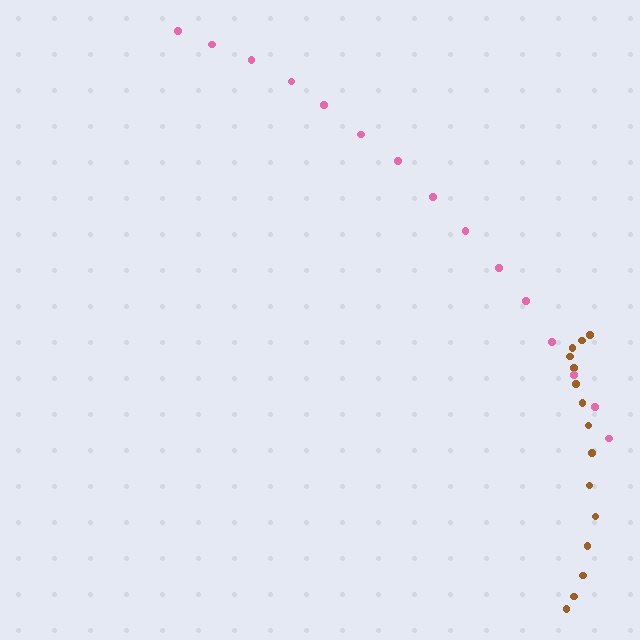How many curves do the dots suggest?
There are 2 distinct paths.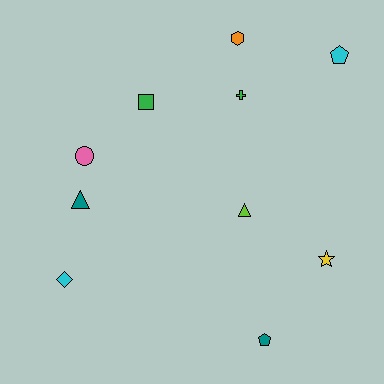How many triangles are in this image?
There are 2 triangles.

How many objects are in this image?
There are 10 objects.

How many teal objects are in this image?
There are 2 teal objects.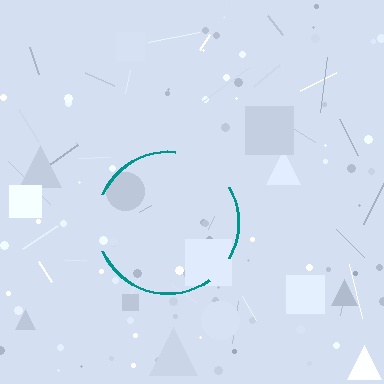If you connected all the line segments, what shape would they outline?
They would outline a circle.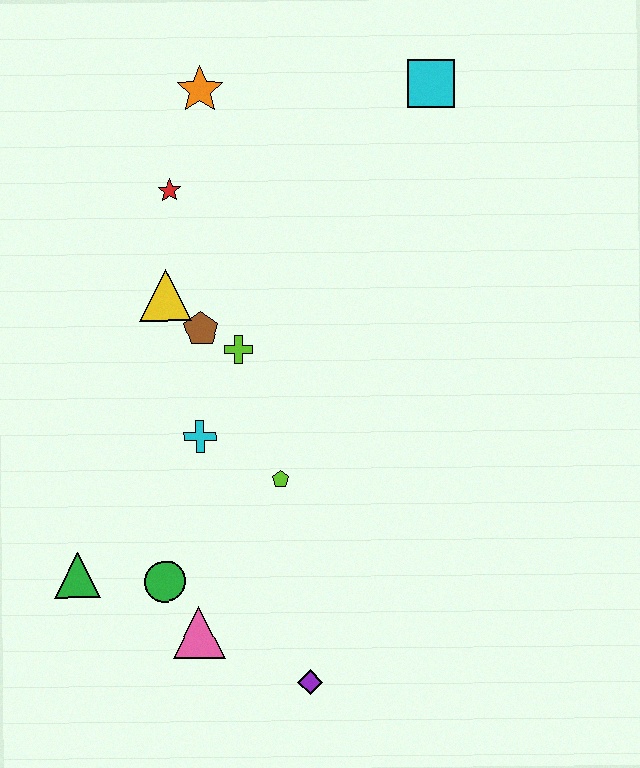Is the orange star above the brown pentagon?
Yes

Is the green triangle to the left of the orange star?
Yes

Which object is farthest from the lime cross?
The purple diamond is farthest from the lime cross.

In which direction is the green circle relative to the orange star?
The green circle is below the orange star.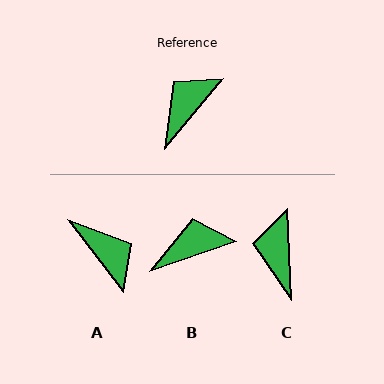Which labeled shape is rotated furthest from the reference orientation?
A, about 103 degrees away.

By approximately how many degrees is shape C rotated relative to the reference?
Approximately 43 degrees counter-clockwise.